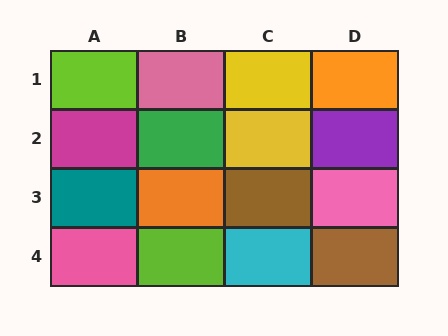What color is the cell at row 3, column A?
Teal.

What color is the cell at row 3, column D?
Pink.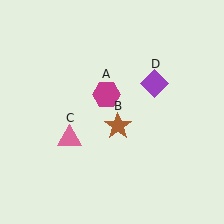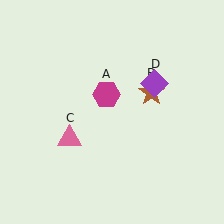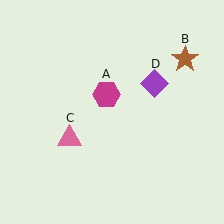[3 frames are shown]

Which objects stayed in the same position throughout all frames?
Magenta hexagon (object A) and pink triangle (object C) and purple diamond (object D) remained stationary.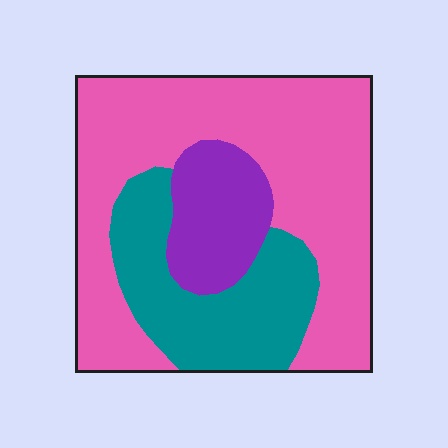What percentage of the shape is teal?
Teal covers 26% of the shape.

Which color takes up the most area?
Pink, at roughly 60%.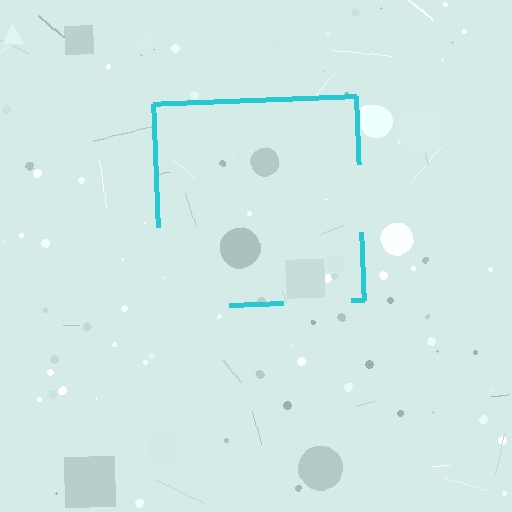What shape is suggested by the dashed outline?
The dashed outline suggests a square.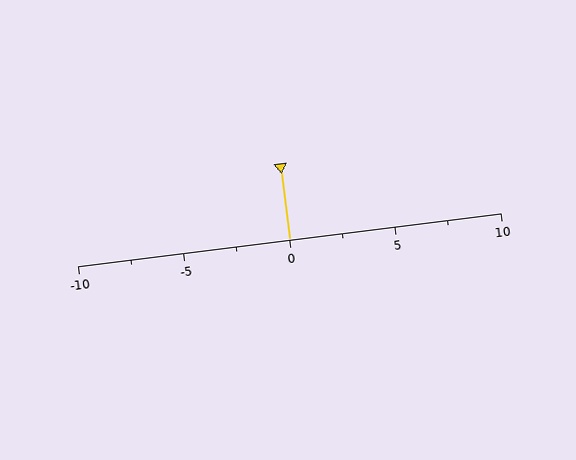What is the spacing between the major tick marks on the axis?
The major ticks are spaced 5 apart.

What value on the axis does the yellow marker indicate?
The marker indicates approximately 0.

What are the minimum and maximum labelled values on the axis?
The axis runs from -10 to 10.